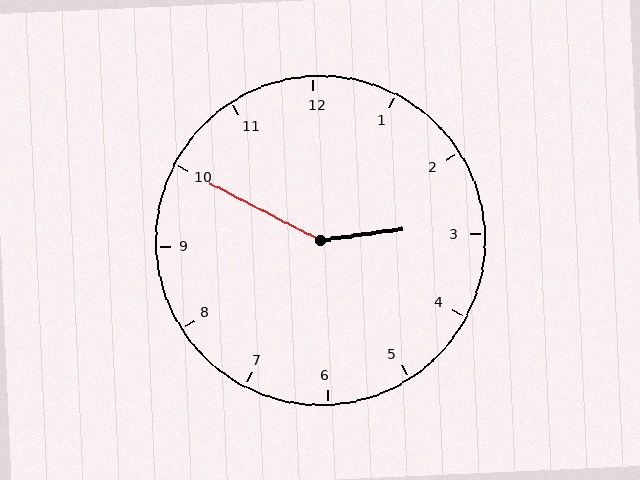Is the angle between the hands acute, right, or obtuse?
It is obtuse.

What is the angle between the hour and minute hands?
Approximately 145 degrees.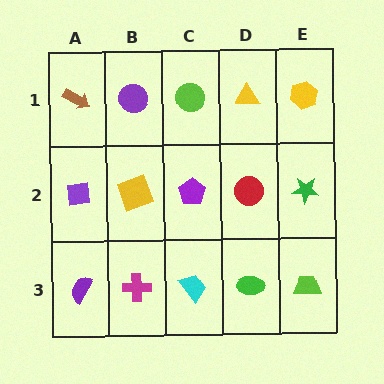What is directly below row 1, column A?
A purple square.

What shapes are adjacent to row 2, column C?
A lime circle (row 1, column C), a cyan trapezoid (row 3, column C), a yellow square (row 2, column B), a red circle (row 2, column D).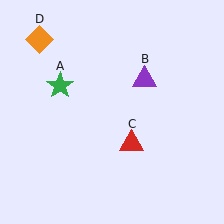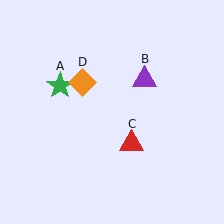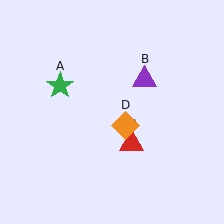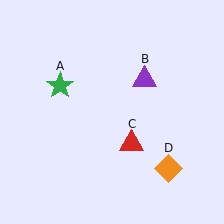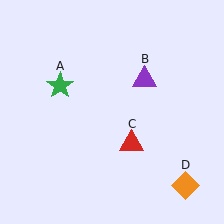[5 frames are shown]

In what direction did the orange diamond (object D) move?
The orange diamond (object D) moved down and to the right.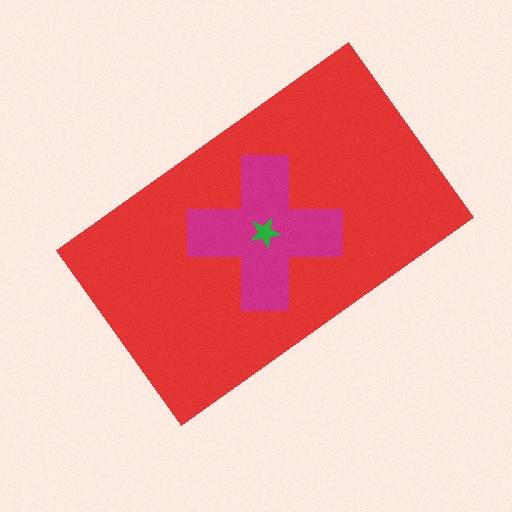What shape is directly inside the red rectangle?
The magenta cross.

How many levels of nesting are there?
3.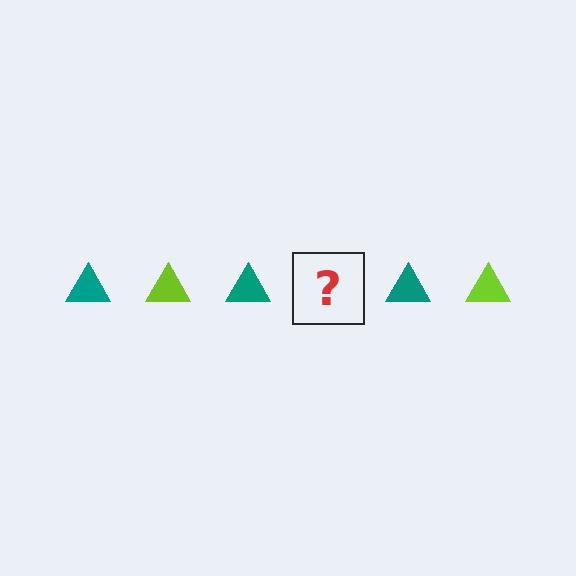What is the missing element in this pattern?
The missing element is a lime triangle.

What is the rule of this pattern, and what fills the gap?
The rule is that the pattern cycles through teal, lime triangles. The gap should be filled with a lime triangle.